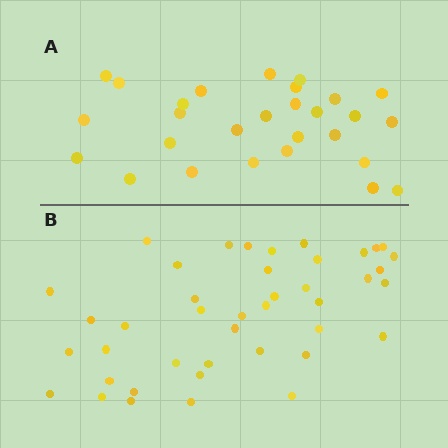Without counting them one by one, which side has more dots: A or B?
Region B (the bottom region) has more dots.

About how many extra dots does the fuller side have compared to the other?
Region B has approximately 15 more dots than region A.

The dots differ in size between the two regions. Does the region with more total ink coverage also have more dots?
No. Region A has more total ink coverage because its dots are larger, but region B actually contains more individual dots. Total area can be misleading — the number of items is what matters here.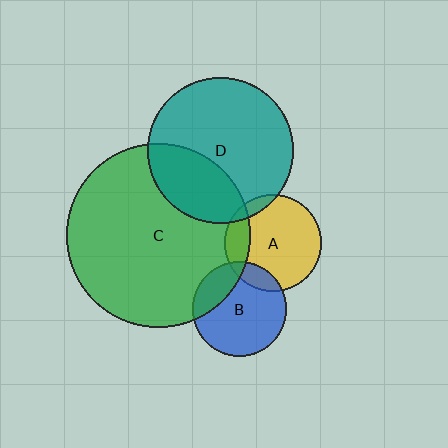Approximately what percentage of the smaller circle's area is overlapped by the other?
Approximately 15%.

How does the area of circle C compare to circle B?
Approximately 3.8 times.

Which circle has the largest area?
Circle C (green).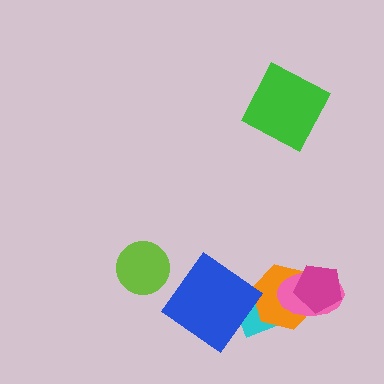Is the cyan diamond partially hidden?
Yes, it is partially covered by another shape.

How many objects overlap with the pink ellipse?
2 objects overlap with the pink ellipse.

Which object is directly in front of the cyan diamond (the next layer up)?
The orange hexagon is directly in front of the cyan diamond.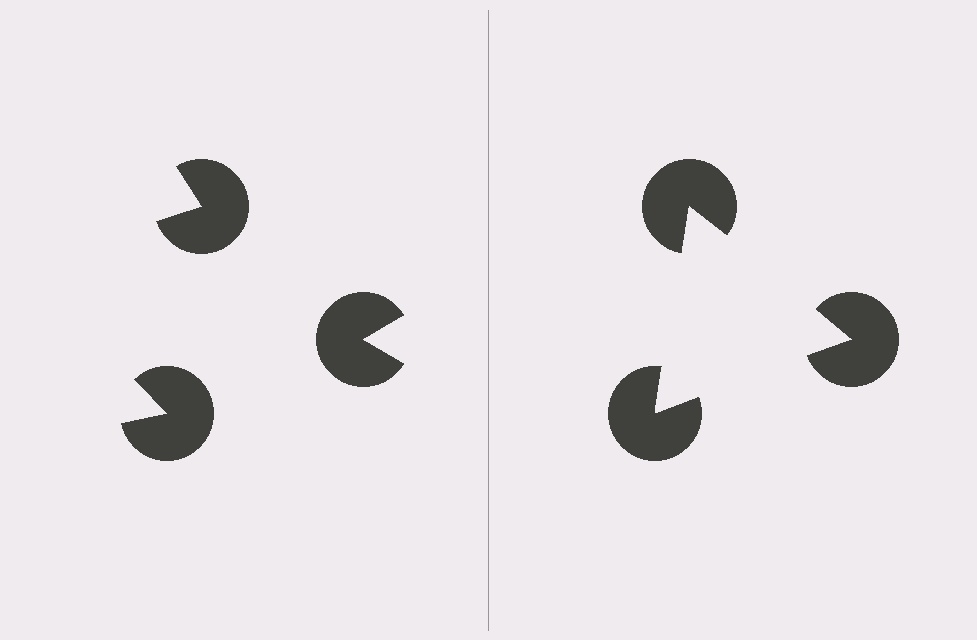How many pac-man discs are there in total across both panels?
6 — 3 on each side.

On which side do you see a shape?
An illusory triangle appears on the right side. On the left side the wedge cuts are rotated, so no coherent shape forms.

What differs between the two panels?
The pac-man discs are positioned identically on both sides; only the wedge orientations differ. On the right they align to a triangle; on the left they are misaligned.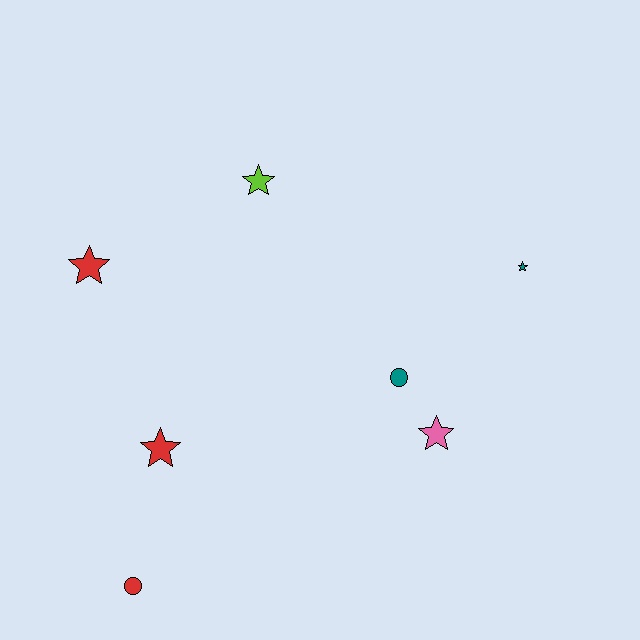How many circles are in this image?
There are 2 circles.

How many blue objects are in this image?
There are no blue objects.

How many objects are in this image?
There are 7 objects.